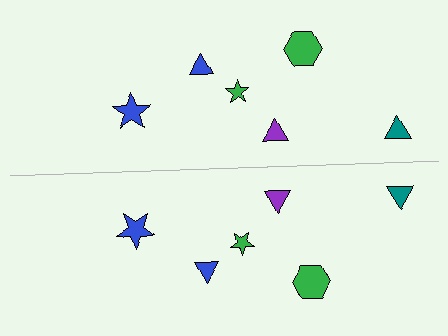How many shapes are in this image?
There are 12 shapes in this image.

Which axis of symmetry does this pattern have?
The pattern has a horizontal axis of symmetry running through the center of the image.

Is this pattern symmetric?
Yes, this pattern has bilateral (reflection) symmetry.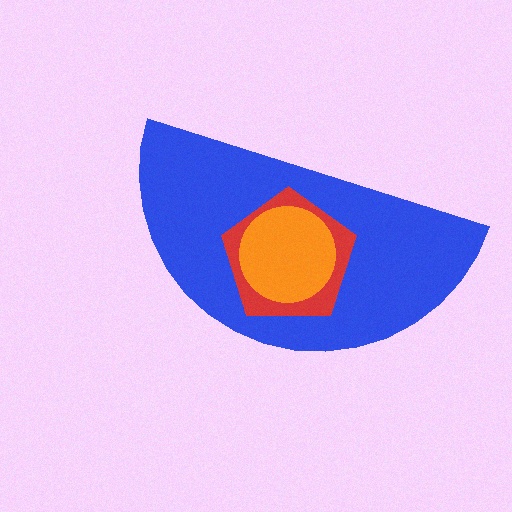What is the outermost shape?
The blue semicircle.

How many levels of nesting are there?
3.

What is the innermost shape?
The orange circle.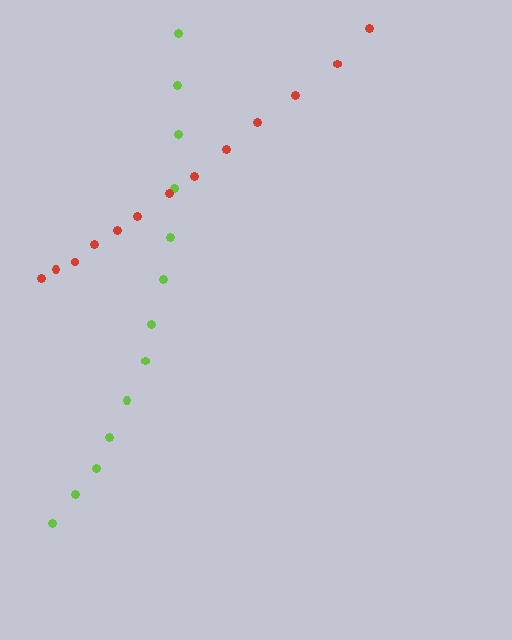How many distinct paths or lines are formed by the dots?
There are 2 distinct paths.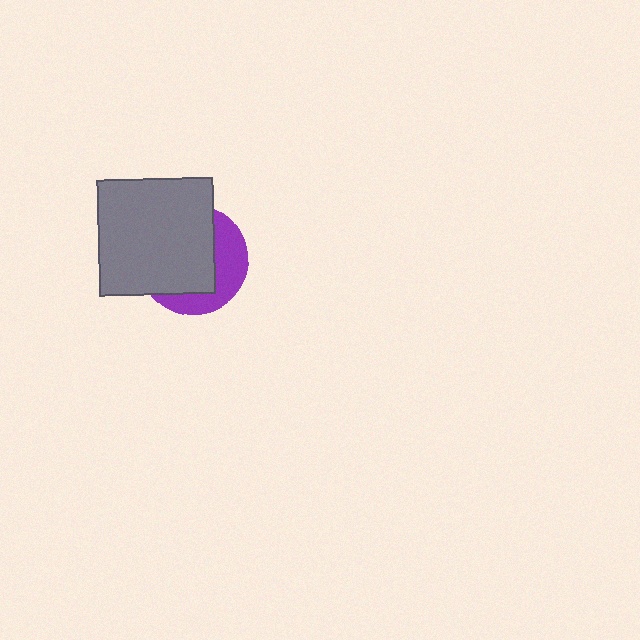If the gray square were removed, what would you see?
You would see the complete purple circle.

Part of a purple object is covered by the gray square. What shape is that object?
It is a circle.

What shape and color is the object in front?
The object in front is a gray square.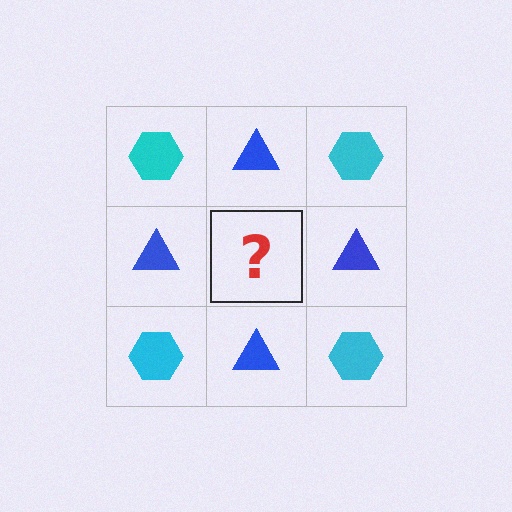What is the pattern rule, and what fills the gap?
The rule is that it alternates cyan hexagon and blue triangle in a checkerboard pattern. The gap should be filled with a cyan hexagon.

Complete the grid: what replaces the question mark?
The question mark should be replaced with a cyan hexagon.